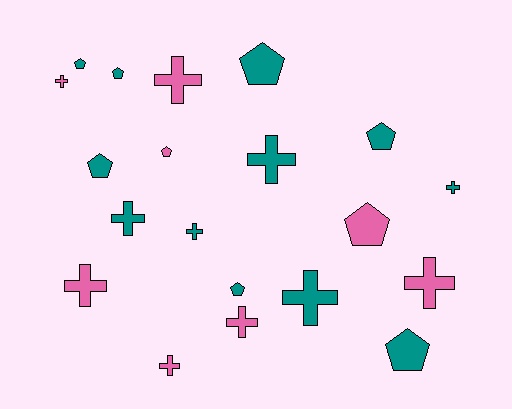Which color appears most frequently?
Teal, with 12 objects.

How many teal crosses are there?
There are 5 teal crosses.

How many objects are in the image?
There are 20 objects.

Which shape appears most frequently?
Cross, with 11 objects.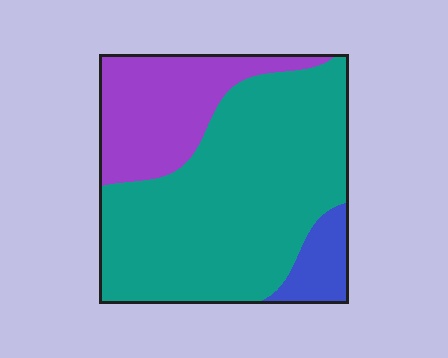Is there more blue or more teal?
Teal.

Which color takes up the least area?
Blue, at roughly 10%.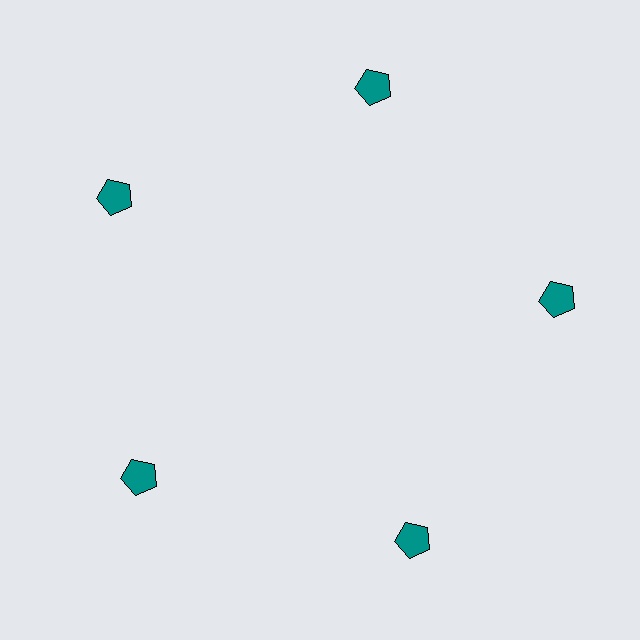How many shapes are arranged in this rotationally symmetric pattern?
There are 5 shapes, arranged in 5 groups of 1.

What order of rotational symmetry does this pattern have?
This pattern has 5-fold rotational symmetry.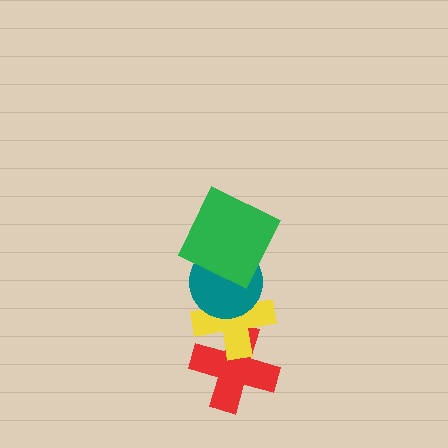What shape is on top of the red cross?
The yellow cross is on top of the red cross.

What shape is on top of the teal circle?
The green square is on top of the teal circle.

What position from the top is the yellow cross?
The yellow cross is 3rd from the top.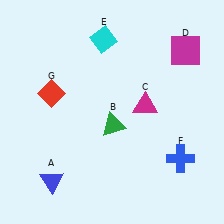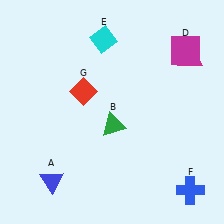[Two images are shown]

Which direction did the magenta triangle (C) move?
The magenta triangle (C) moved up.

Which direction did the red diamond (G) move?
The red diamond (G) moved right.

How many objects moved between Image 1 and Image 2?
3 objects moved between the two images.